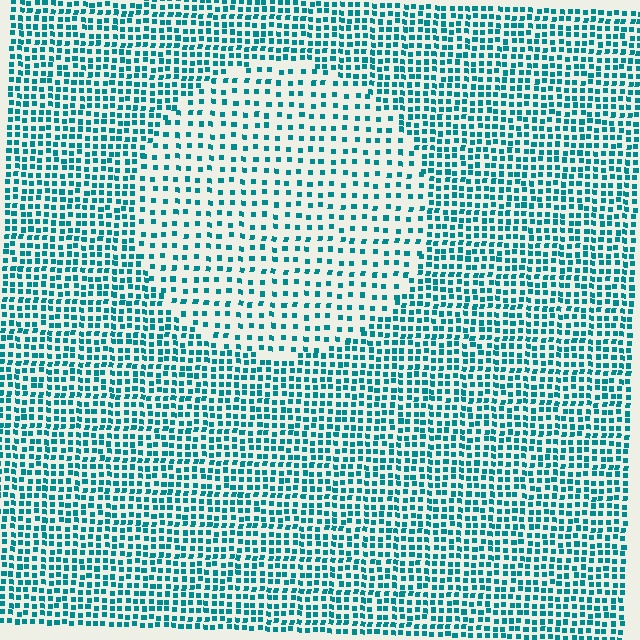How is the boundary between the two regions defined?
The boundary is defined by a change in element density (approximately 2.0x ratio). All elements are the same color, size, and shape.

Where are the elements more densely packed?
The elements are more densely packed outside the circle boundary.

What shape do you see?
I see a circle.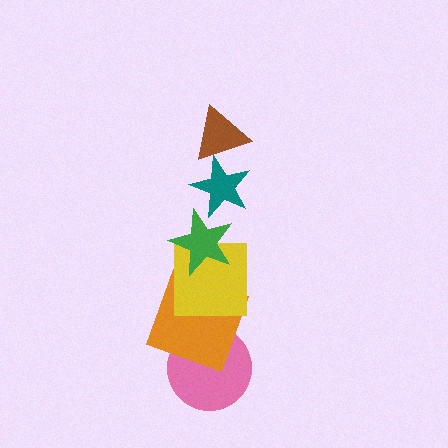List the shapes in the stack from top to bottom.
From top to bottom: the brown triangle, the teal star, the green star, the yellow square, the orange square, the pink circle.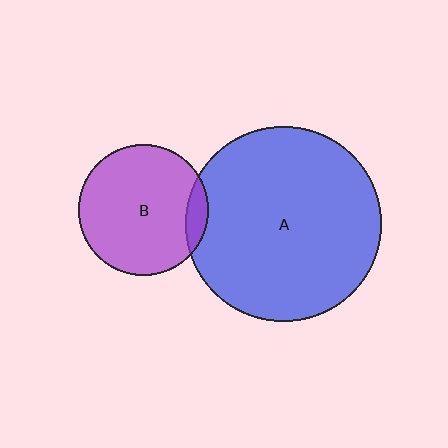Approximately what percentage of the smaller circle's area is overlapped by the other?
Approximately 10%.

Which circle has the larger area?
Circle A (blue).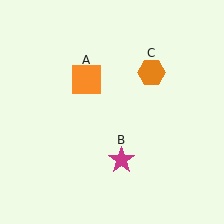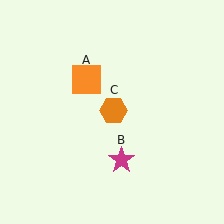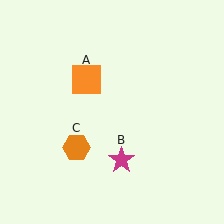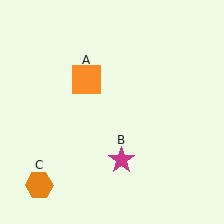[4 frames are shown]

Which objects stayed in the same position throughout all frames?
Orange square (object A) and magenta star (object B) remained stationary.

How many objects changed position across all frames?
1 object changed position: orange hexagon (object C).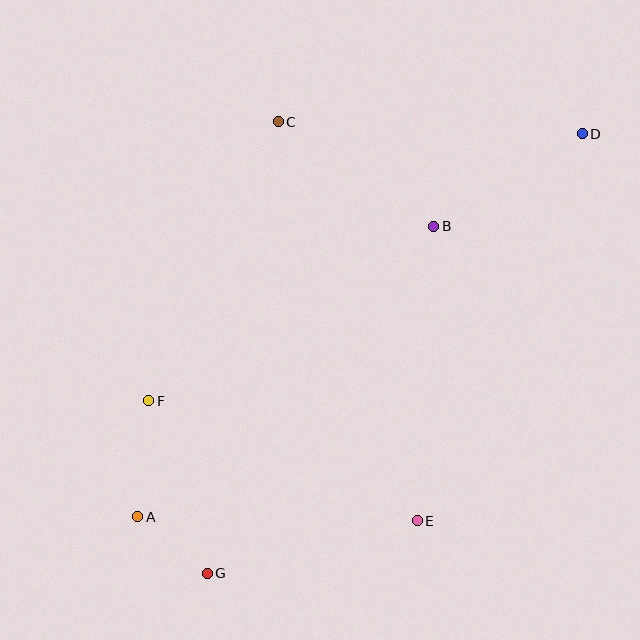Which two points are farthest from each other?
Points A and D are farthest from each other.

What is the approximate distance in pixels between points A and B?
The distance between A and B is approximately 415 pixels.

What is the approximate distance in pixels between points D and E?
The distance between D and E is approximately 421 pixels.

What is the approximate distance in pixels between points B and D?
The distance between B and D is approximately 175 pixels.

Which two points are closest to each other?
Points A and G are closest to each other.